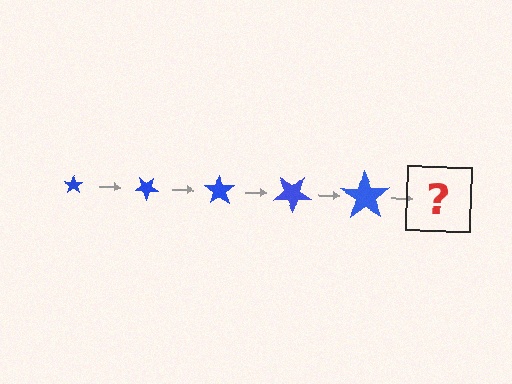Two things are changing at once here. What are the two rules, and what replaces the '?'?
The two rules are that the star grows larger each step and it rotates 35 degrees each step. The '?' should be a star, larger than the previous one and rotated 175 degrees from the start.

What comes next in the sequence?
The next element should be a star, larger than the previous one and rotated 175 degrees from the start.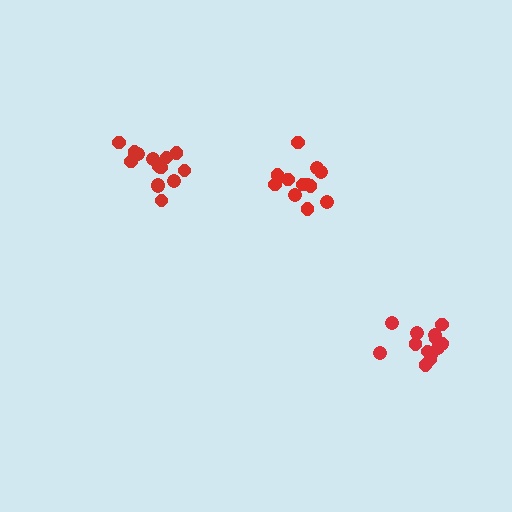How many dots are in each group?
Group 1: 12 dots, Group 2: 14 dots, Group 3: 14 dots (40 total).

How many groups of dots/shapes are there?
There are 3 groups.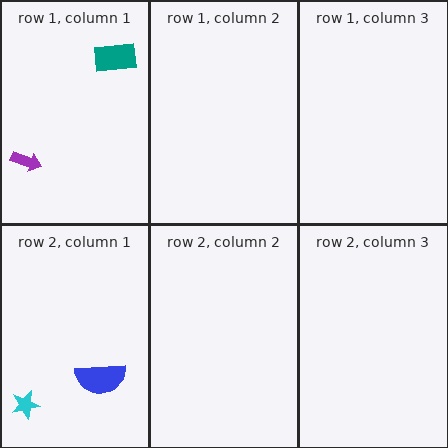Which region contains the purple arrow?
The row 1, column 1 region.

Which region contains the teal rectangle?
The row 1, column 1 region.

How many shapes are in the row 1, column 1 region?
2.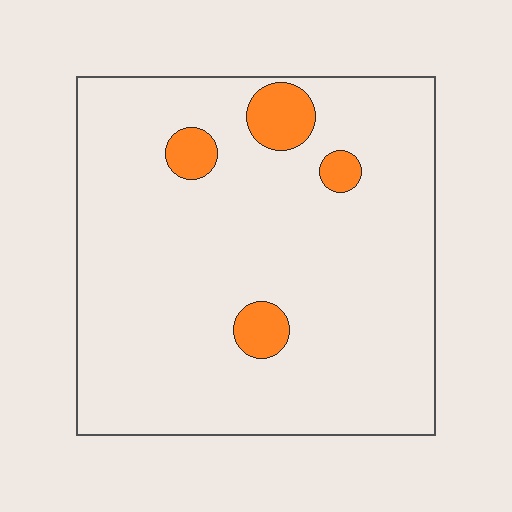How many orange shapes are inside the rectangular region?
4.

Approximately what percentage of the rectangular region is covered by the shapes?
Approximately 10%.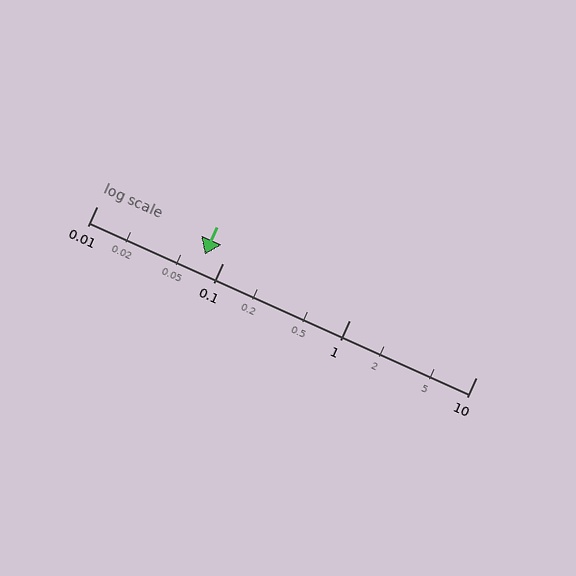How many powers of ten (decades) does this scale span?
The scale spans 3 decades, from 0.01 to 10.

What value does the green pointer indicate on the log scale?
The pointer indicates approximately 0.072.